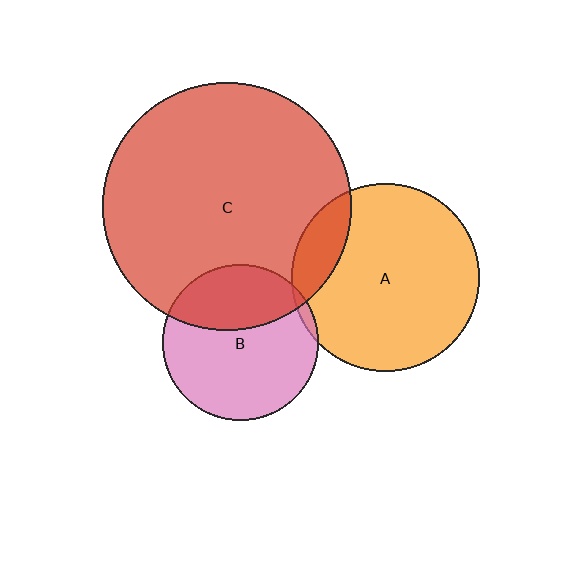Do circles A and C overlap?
Yes.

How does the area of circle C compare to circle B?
Approximately 2.5 times.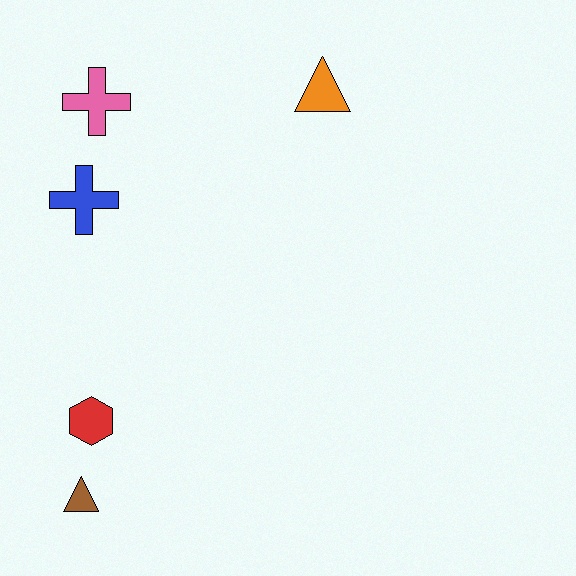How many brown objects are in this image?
There is 1 brown object.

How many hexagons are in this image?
There is 1 hexagon.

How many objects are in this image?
There are 5 objects.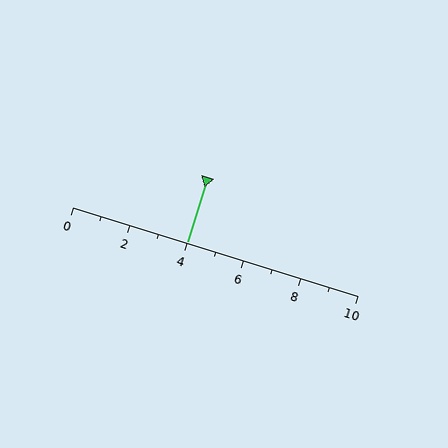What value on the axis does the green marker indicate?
The marker indicates approximately 4.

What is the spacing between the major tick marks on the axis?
The major ticks are spaced 2 apart.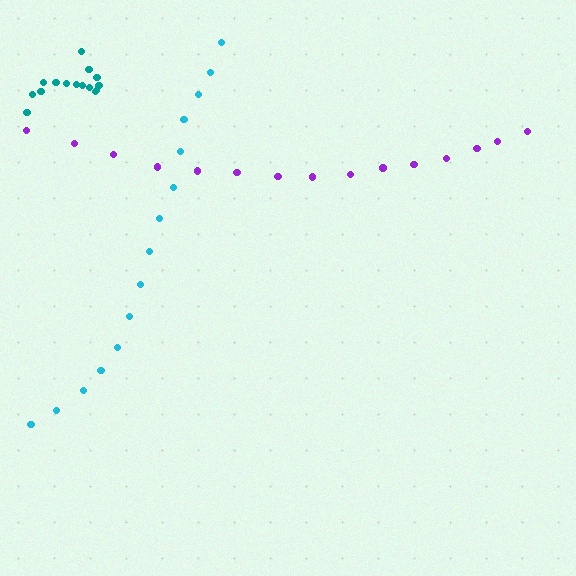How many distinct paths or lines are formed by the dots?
There are 3 distinct paths.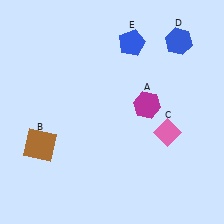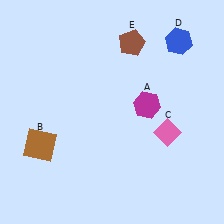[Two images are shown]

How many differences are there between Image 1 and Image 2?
There is 1 difference between the two images.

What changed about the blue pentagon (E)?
In Image 1, E is blue. In Image 2, it changed to brown.